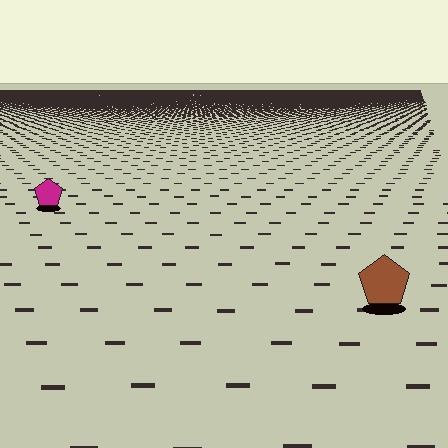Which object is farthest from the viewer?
The magenta pentagon is farthest from the viewer. It appears smaller and the ground texture around it is denser.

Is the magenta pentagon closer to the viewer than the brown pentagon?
No. The brown pentagon is closer — you can tell from the texture gradient: the ground texture is coarser near it.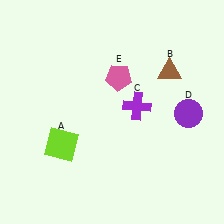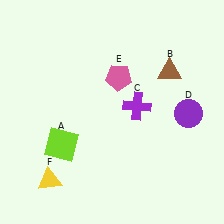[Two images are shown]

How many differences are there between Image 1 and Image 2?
There is 1 difference between the two images.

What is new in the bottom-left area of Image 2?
A yellow triangle (F) was added in the bottom-left area of Image 2.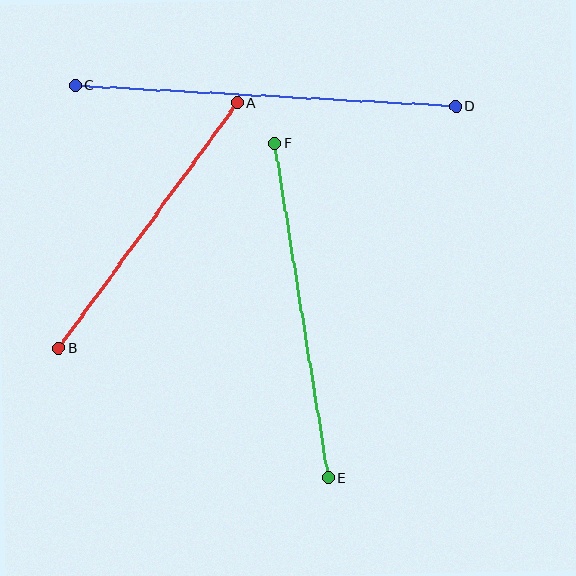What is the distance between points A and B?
The distance is approximately 303 pixels.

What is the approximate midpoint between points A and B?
The midpoint is at approximately (148, 225) pixels.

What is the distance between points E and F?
The distance is approximately 339 pixels.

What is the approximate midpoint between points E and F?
The midpoint is at approximately (301, 311) pixels.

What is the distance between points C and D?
The distance is approximately 382 pixels.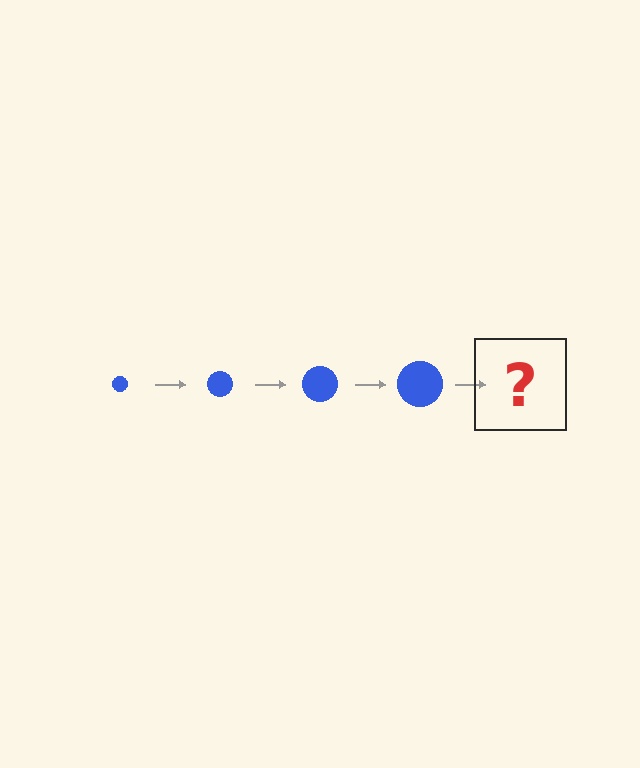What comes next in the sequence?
The next element should be a blue circle, larger than the previous one.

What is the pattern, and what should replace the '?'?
The pattern is that the circle gets progressively larger each step. The '?' should be a blue circle, larger than the previous one.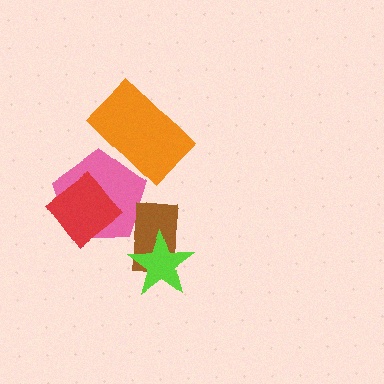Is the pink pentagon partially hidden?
Yes, it is partially covered by another shape.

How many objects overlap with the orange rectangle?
1 object overlaps with the orange rectangle.